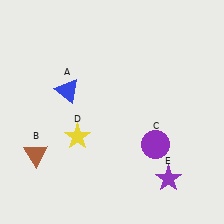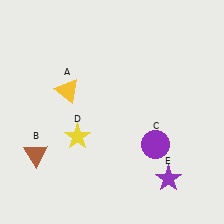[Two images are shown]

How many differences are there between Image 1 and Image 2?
There is 1 difference between the two images.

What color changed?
The triangle (A) changed from blue in Image 1 to yellow in Image 2.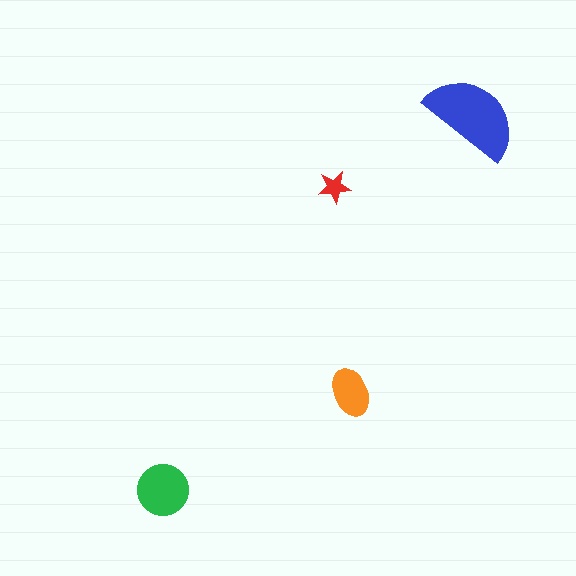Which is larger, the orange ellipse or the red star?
The orange ellipse.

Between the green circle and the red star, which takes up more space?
The green circle.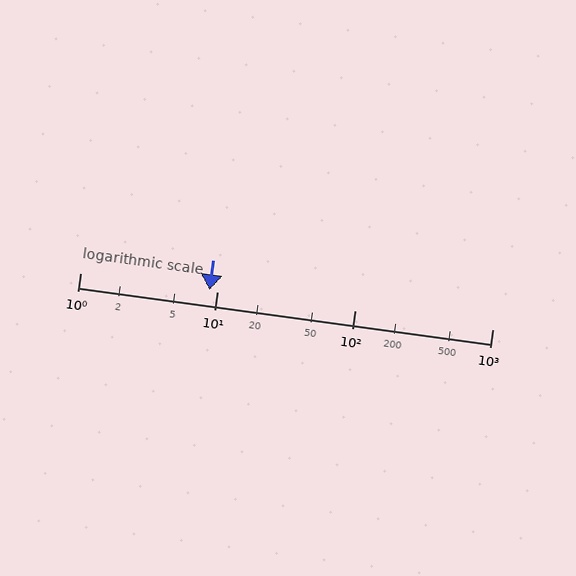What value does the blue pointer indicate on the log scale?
The pointer indicates approximately 8.8.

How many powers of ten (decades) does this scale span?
The scale spans 3 decades, from 1 to 1000.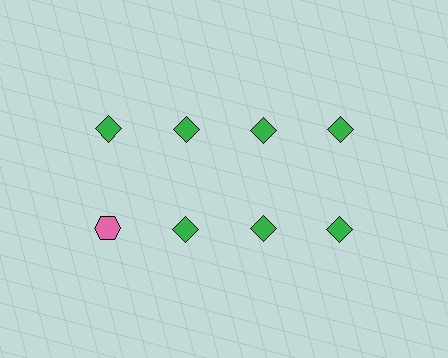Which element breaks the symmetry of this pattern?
The pink hexagon in the second row, leftmost column breaks the symmetry. All other shapes are green diamonds.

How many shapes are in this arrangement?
There are 8 shapes arranged in a grid pattern.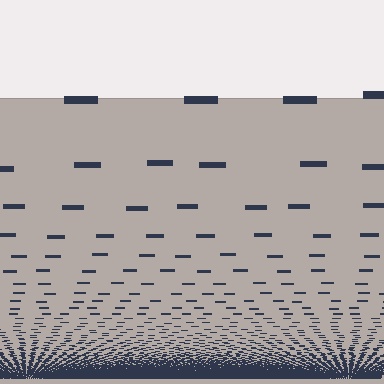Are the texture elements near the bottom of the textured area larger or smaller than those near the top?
Smaller. The gradient is inverted — elements near the bottom are smaller and denser.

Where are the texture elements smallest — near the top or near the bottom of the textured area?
Near the bottom.